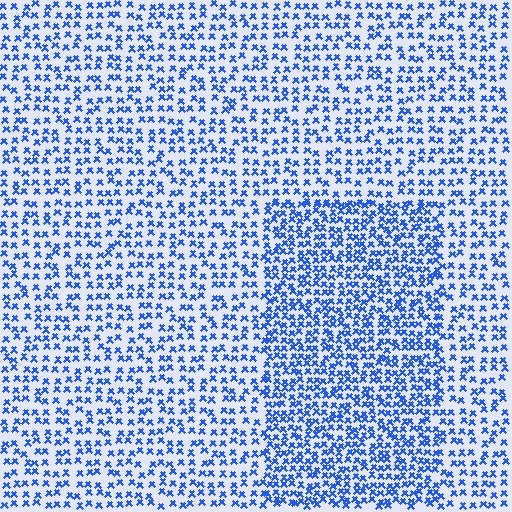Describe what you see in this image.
The image contains small blue elements arranged at two different densities. A rectangle-shaped region is visible where the elements are more densely packed than the surrounding area.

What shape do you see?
I see a rectangle.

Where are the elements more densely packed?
The elements are more densely packed inside the rectangle boundary.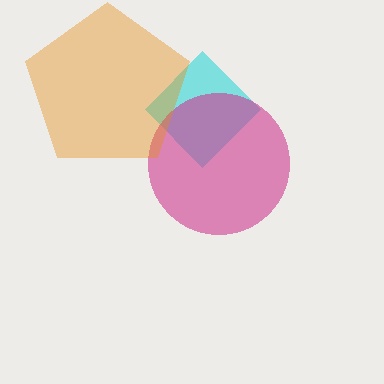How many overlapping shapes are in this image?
There are 3 overlapping shapes in the image.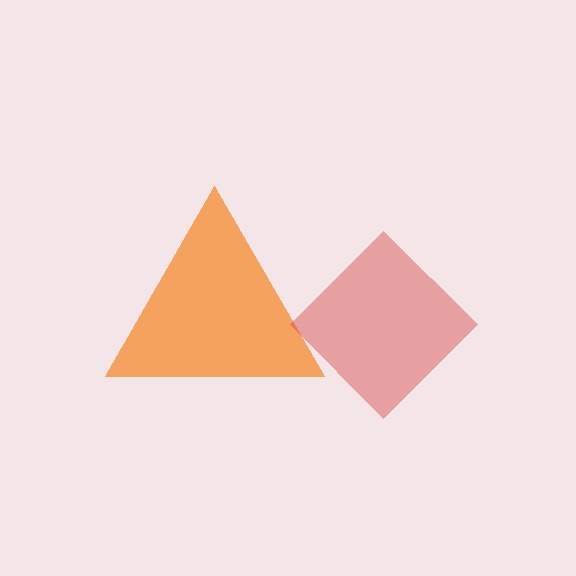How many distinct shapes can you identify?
There are 2 distinct shapes: an orange triangle, a red diamond.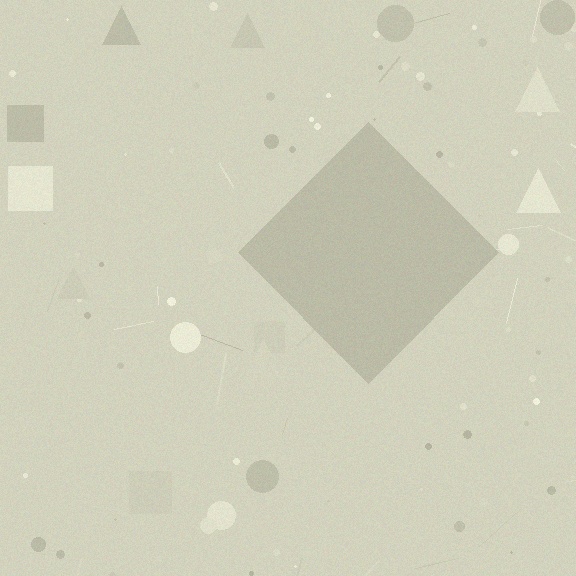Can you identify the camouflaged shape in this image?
The camouflaged shape is a diamond.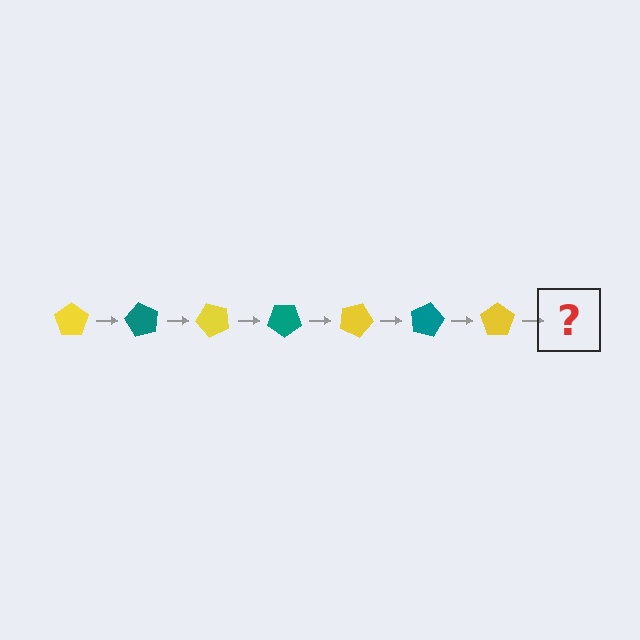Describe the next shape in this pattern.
It should be a teal pentagon, rotated 420 degrees from the start.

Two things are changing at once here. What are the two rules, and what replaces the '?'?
The two rules are that it rotates 60 degrees each step and the color cycles through yellow and teal. The '?' should be a teal pentagon, rotated 420 degrees from the start.